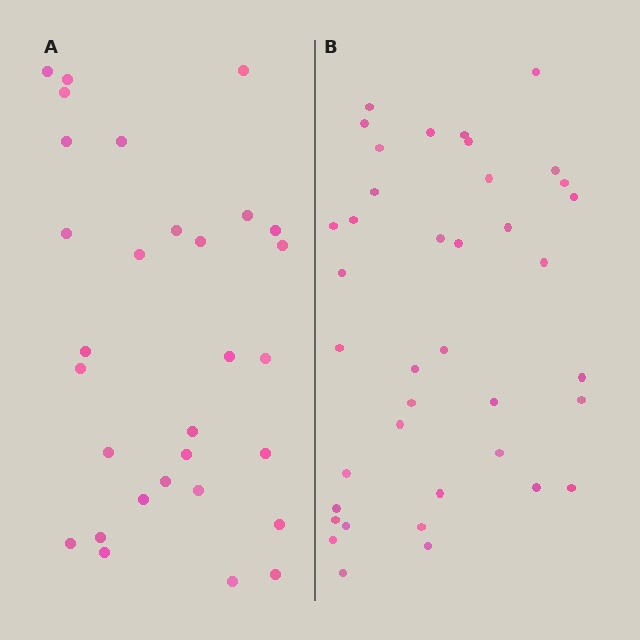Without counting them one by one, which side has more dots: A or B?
Region B (the right region) has more dots.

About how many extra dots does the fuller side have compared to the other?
Region B has roughly 8 or so more dots than region A.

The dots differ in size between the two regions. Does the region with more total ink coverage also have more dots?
No. Region A has more total ink coverage because its dots are larger, but region B actually contains more individual dots. Total area can be misleading — the number of items is what matters here.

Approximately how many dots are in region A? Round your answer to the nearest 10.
About 30 dots.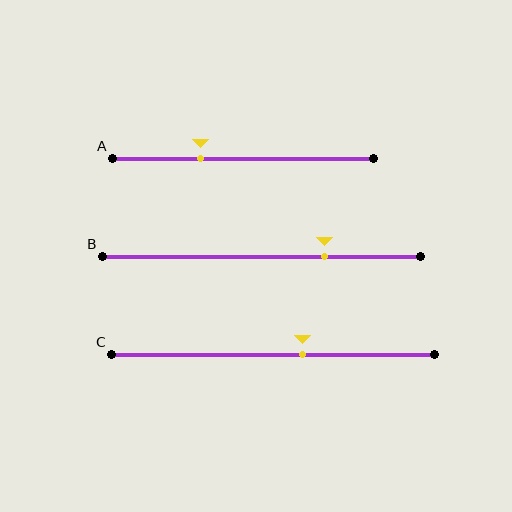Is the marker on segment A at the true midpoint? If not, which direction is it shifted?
No, the marker on segment A is shifted to the left by about 16% of the segment length.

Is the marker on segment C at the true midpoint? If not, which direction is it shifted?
No, the marker on segment C is shifted to the right by about 9% of the segment length.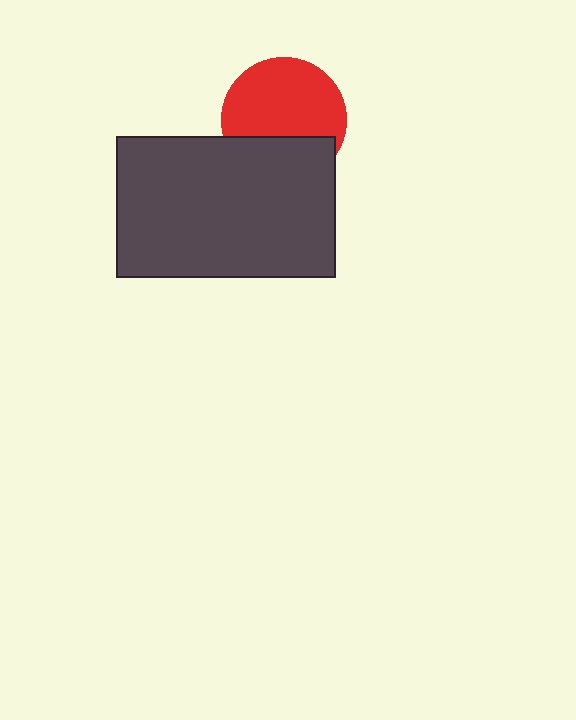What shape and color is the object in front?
The object in front is a dark gray rectangle.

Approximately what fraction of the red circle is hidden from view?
Roughly 34% of the red circle is hidden behind the dark gray rectangle.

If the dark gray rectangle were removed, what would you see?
You would see the complete red circle.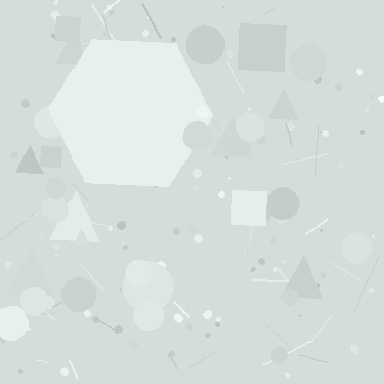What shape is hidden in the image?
A hexagon is hidden in the image.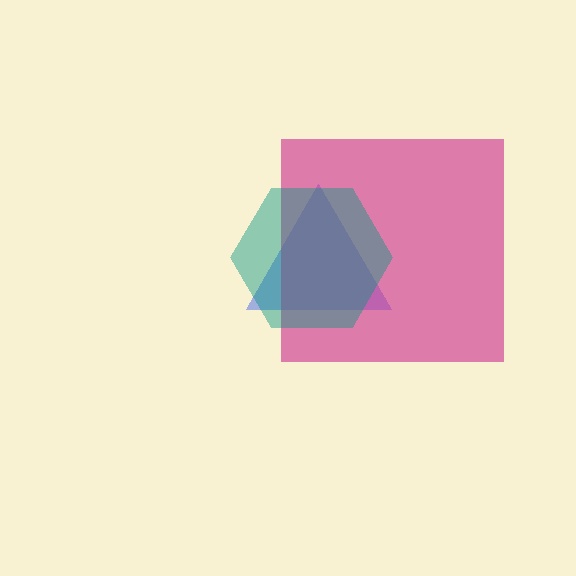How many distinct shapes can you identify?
There are 3 distinct shapes: a blue triangle, a magenta square, a teal hexagon.